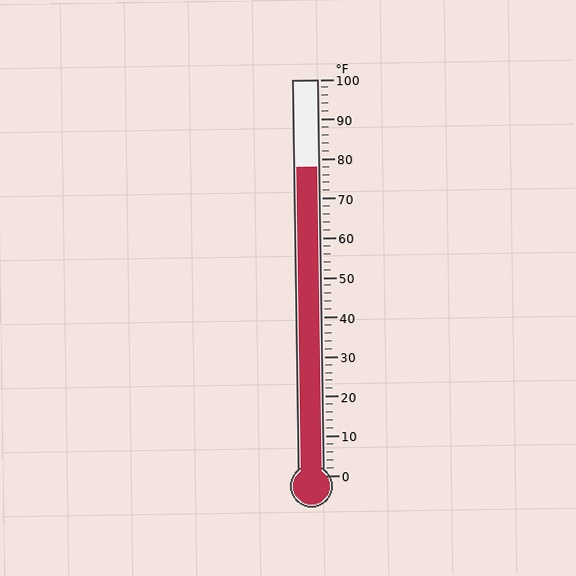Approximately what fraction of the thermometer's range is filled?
The thermometer is filled to approximately 80% of its range.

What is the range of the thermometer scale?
The thermometer scale ranges from 0°F to 100°F.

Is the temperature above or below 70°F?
The temperature is above 70°F.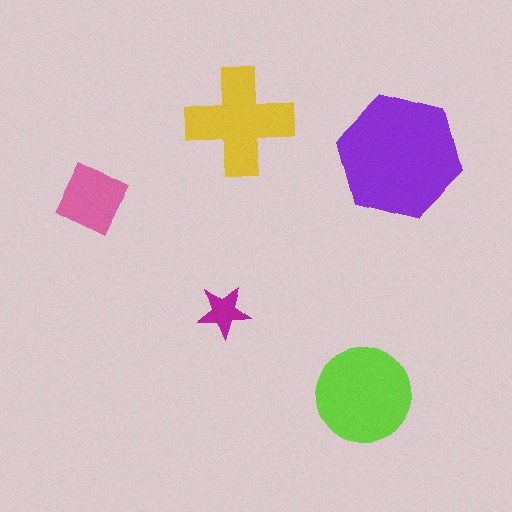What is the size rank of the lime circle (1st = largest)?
2nd.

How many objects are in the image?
There are 5 objects in the image.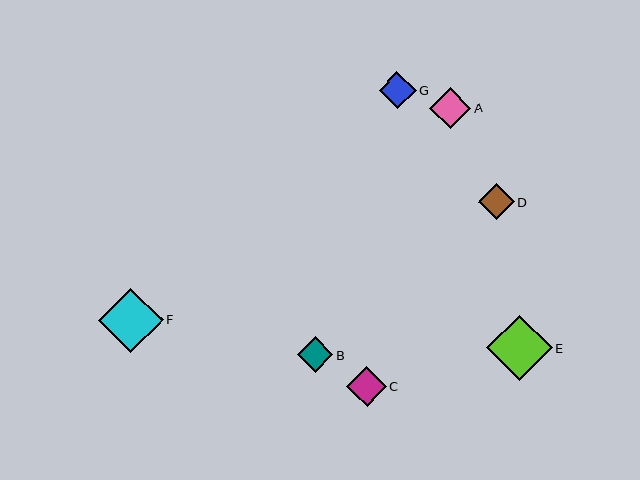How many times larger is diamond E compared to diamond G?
Diamond E is approximately 1.8 times the size of diamond G.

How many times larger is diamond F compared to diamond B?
Diamond F is approximately 1.8 times the size of diamond B.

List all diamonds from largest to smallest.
From largest to smallest: E, F, A, C, G, B, D.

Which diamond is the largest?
Diamond E is the largest with a size of approximately 65 pixels.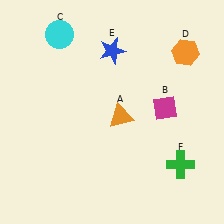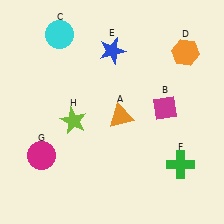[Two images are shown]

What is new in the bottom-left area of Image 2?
A lime star (H) was added in the bottom-left area of Image 2.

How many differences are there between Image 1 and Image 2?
There are 2 differences between the two images.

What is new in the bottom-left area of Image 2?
A magenta circle (G) was added in the bottom-left area of Image 2.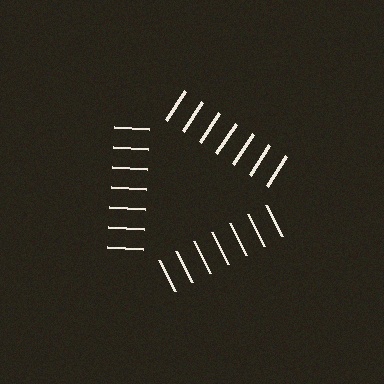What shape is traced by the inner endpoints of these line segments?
An illusory triangle — the line segments terminate on its edges but no continuous stroke is drawn.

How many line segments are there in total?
21 — 7 along each of the 3 edges.